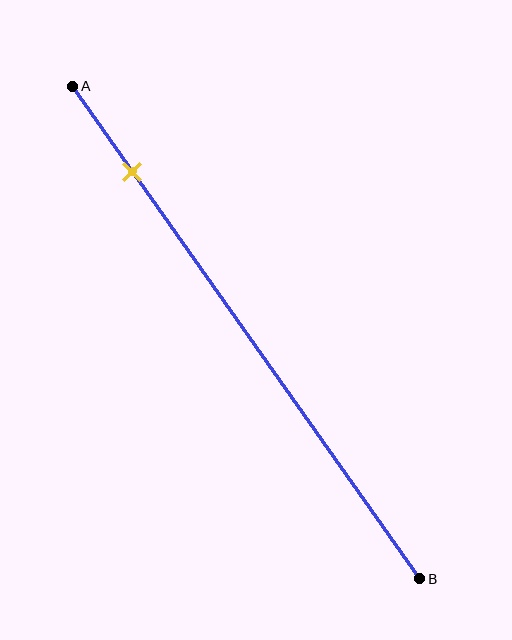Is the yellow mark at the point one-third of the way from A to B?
No, the mark is at about 15% from A, not at the 33% one-third point.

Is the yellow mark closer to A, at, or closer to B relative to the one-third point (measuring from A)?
The yellow mark is closer to point A than the one-third point of segment AB.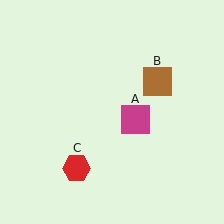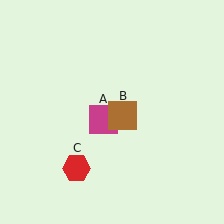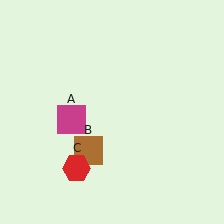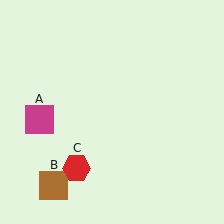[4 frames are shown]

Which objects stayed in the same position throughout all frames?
Red hexagon (object C) remained stationary.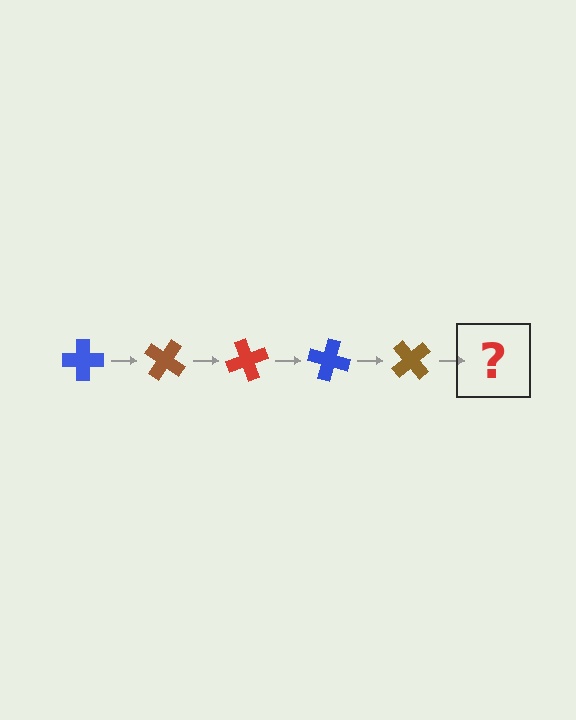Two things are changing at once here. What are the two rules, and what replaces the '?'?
The two rules are that it rotates 35 degrees each step and the color cycles through blue, brown, and red. The '?' should be a red cross, rotated 175 degrees from the start.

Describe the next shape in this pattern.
It should be a red cross, rotated 175 degrees from the start.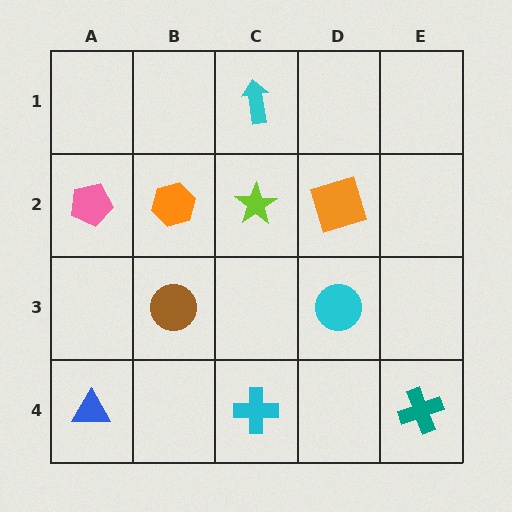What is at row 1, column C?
A cyan arrow.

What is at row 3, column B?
A brown circle.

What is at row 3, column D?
A cyan circle.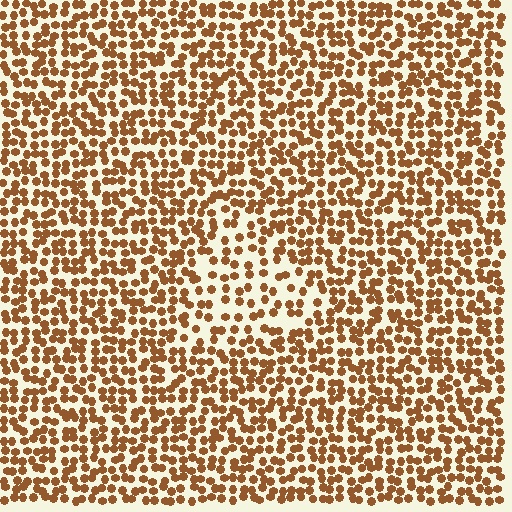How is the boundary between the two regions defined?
The boundary is defined by a change in element density (approximately 1.7x ratio). All elements are the same color, size, and shape.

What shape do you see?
I see a triangle.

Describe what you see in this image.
The image contains small brown elements arranged at two different densities. A triangle-shaped region is visible where the elements are less densely packed than the surrounding area.